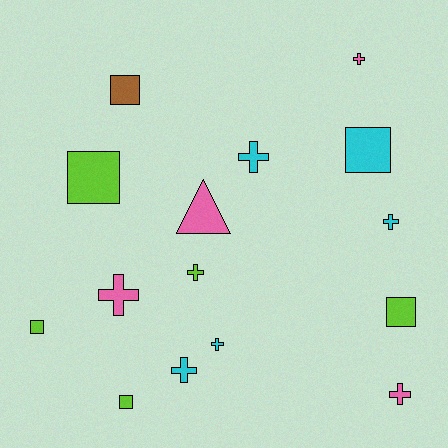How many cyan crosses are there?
There are 4 cyan crosses.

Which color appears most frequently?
Cyan, with 5 objects.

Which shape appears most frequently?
Cross, with 8 objects.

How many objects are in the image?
There are 15 objects.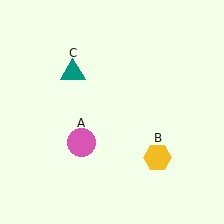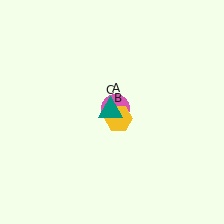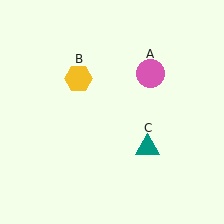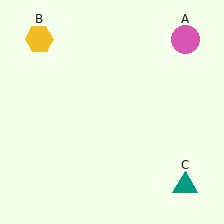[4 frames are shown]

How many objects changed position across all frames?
3 objects changed position: pink circle (object A), yellow hexagon (object B), teal triangle (object C).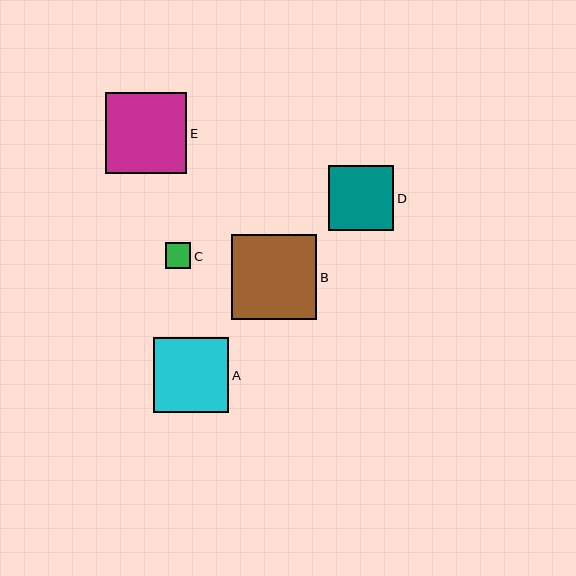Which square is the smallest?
Square C is the smallest with a size of approximately 26 pixels.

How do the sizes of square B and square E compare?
Square B and square E are approximately the same size.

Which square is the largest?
Square B is the largest with a size of approximately 85 pixels.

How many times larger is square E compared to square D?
Square E is approximately 1.2 times the size of square D.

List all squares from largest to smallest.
From largest to smallest: B, E, A, D, C.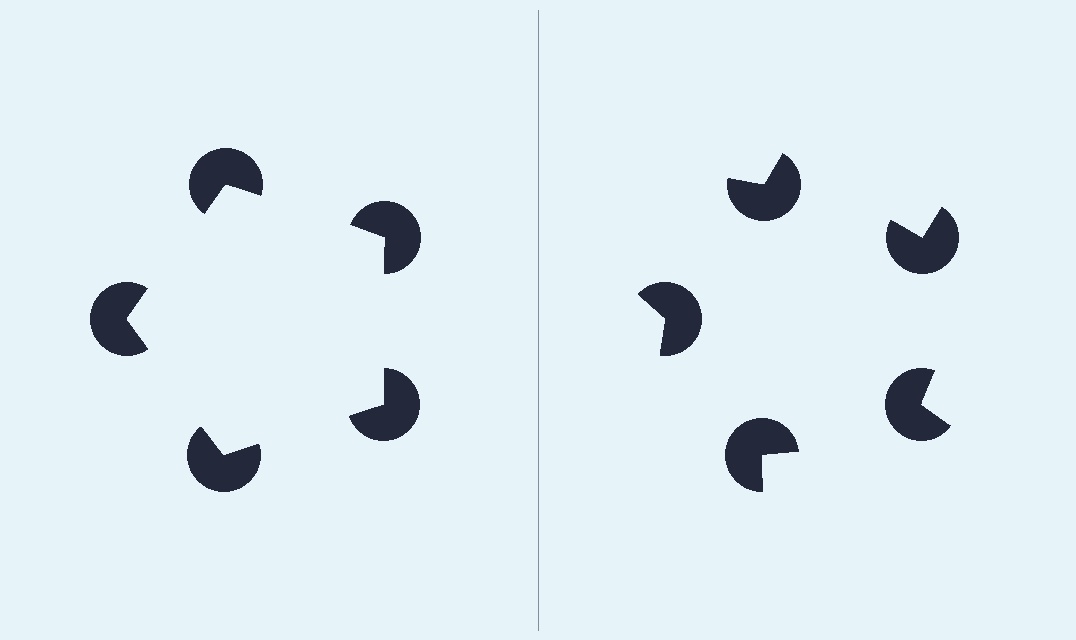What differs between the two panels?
The pac-man discs are positioned identically on both sides; only the wedge orientations differ. On the left they align to a pentagon; on the right they are misaligned.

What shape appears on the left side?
An illusory pentagon.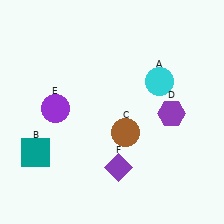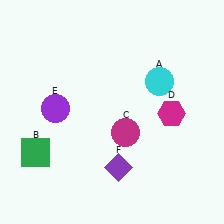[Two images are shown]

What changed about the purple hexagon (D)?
In Image 1, D is purple. In Image 2, it changed to magenta.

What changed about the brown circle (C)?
In Image 1, C is brown. In Image 2, it changed to magenta.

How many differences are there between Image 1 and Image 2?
There are 3 differences between the two images.